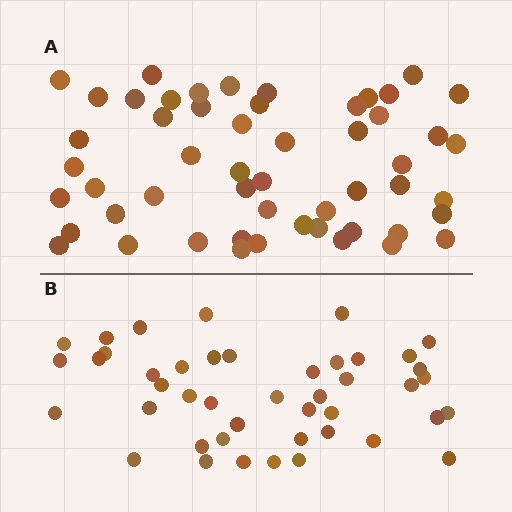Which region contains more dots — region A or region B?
Region A (the top region) has more dots.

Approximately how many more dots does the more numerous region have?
Region A has roughly 8 or so more dots than region B.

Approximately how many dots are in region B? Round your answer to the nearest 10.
About 40 dots. (The exact count is 44, which rounds to 40.)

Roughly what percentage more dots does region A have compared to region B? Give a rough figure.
About 20% more.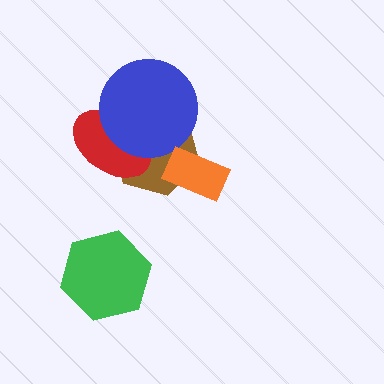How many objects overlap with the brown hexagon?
3 objects overlap with the brown hexagon.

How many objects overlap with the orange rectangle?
1 object overlaps with the orange rectangle.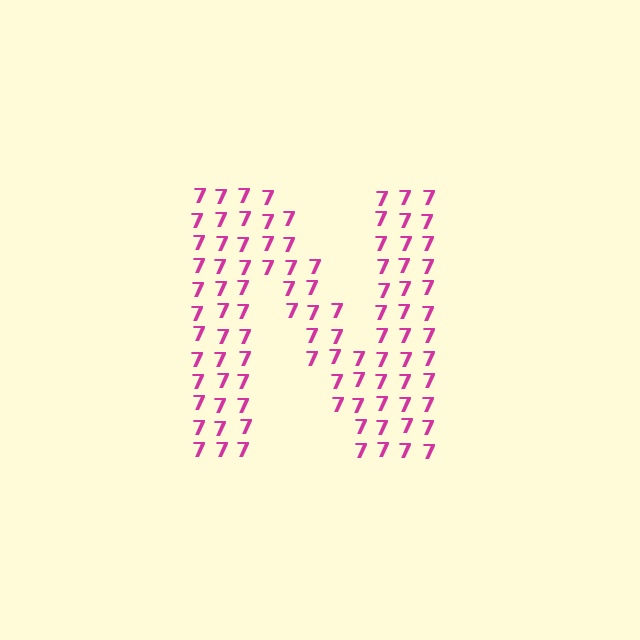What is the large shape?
The large shape is the letter N.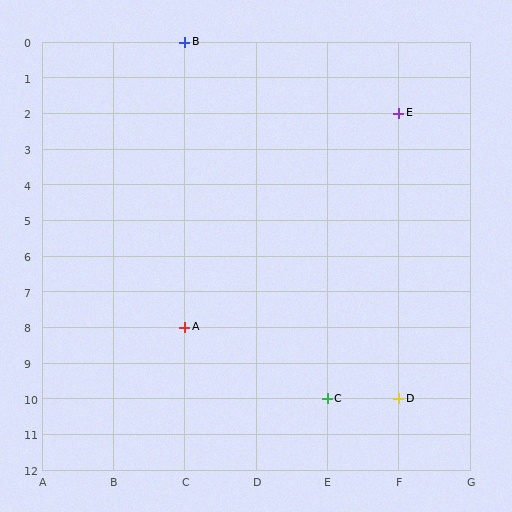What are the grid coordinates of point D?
Point D is at grid coordinates (F, 10).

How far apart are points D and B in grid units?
Points D and B are 3 columns and 10 rows apart (about 10.4 grid units diagonally).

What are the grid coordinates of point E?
Point E is at grid coordinates (F, 2).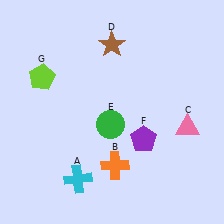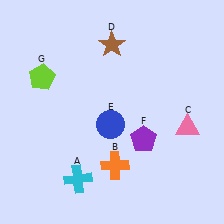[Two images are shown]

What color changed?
The circle (E) changed from green in Image 1 to blue in Image 2.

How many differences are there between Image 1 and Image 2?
There is 1 difference between the two images.